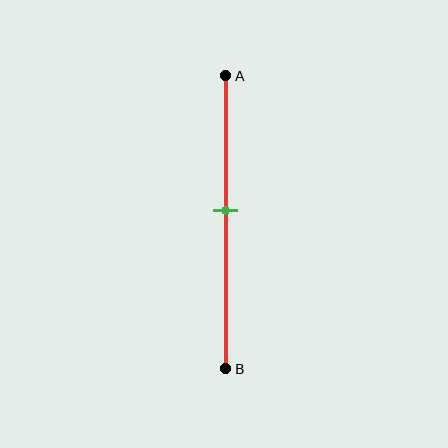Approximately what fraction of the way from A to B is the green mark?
The green mark is approximately 45% of the way from A to B.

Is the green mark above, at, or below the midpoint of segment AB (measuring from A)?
The green mark is above the midpoint of segment AB.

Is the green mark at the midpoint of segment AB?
No, the mark is at about 45% from A, not at the 50% midpoint.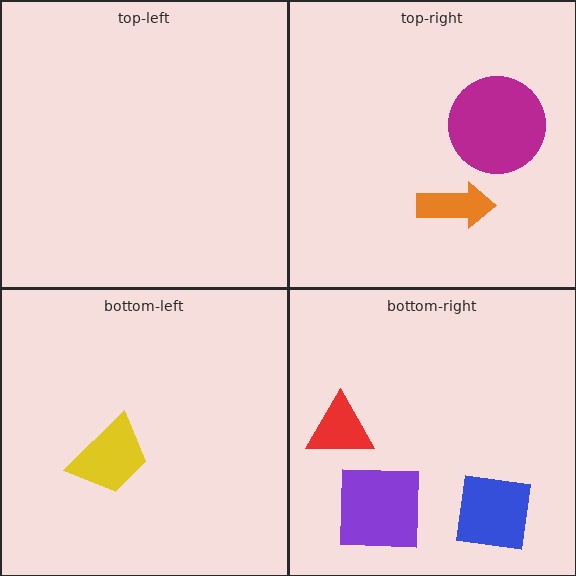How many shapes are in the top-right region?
2.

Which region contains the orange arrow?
The top-right region.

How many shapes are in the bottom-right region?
3.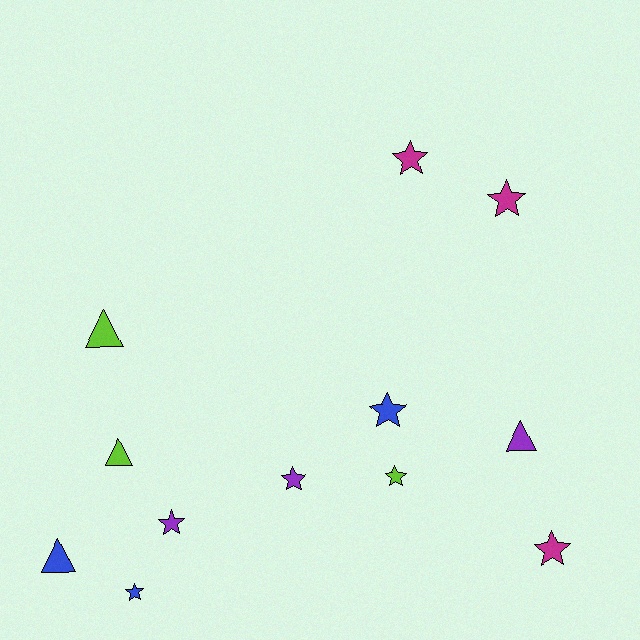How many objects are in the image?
There are 12 objects.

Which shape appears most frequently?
Star, with 8 objects.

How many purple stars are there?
There are 2 purple stars.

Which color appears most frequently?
Blue, with 3 objects.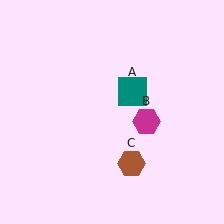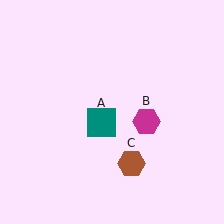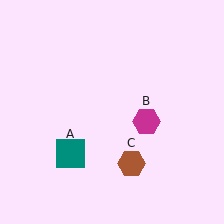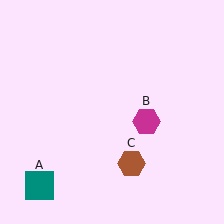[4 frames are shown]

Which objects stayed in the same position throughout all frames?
Magenta hexagon (object B) and brown hexagon (object C) remained stationary.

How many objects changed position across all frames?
1 object changed position: teal square (object A).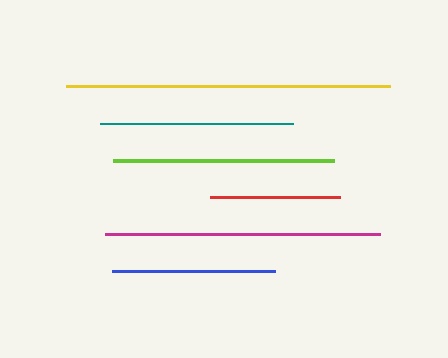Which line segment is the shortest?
The red line is the shortest at approximately 131 pixels.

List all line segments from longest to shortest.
From longest to shortest: yellow, magenta, lime, teal, blue, red.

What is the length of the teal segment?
The teal segment is approximately 193 pixels long.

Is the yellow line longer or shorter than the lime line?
The yellow line is longer than the lime line.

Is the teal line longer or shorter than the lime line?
The lime line is longer than the teal line.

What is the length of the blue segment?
The blue segment is approximately 162 pixels long.